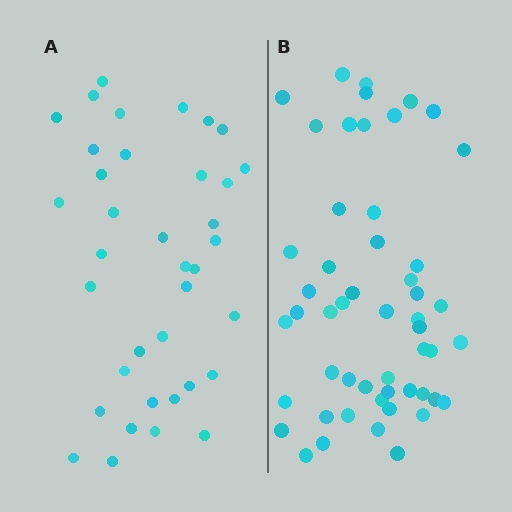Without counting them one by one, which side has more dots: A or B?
Region B (the right region) has more dots.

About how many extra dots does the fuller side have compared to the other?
Region B has approximately 15 more dots than region A.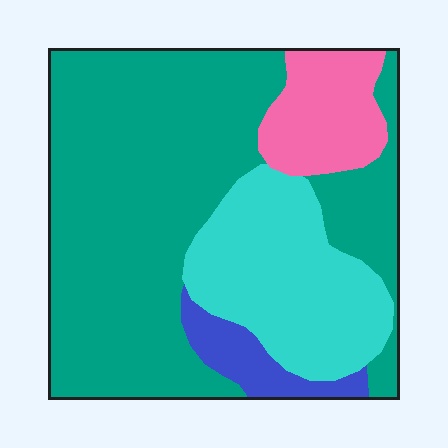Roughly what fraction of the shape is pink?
Pink takes up about one tenth (1/10) of the shape.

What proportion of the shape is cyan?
Cyan covers 23% of the shape.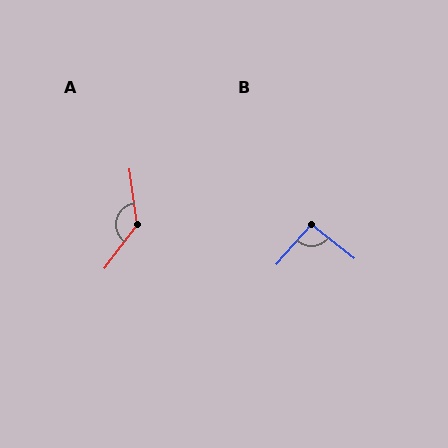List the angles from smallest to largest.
B (93°), A (135°).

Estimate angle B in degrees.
Approximately 93 degrees.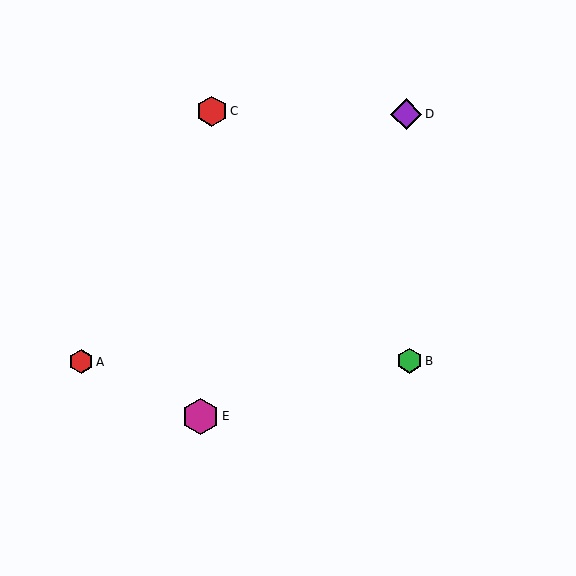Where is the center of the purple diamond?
The center of the purple diamond is at (406, 114).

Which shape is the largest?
The magenta hexagon (labeled E) is the largest.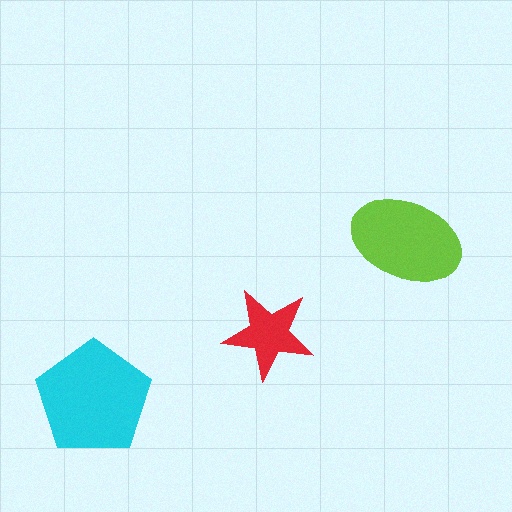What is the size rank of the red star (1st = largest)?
3rd.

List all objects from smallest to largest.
The red star, the lime ellipse, the cyan pentagon.